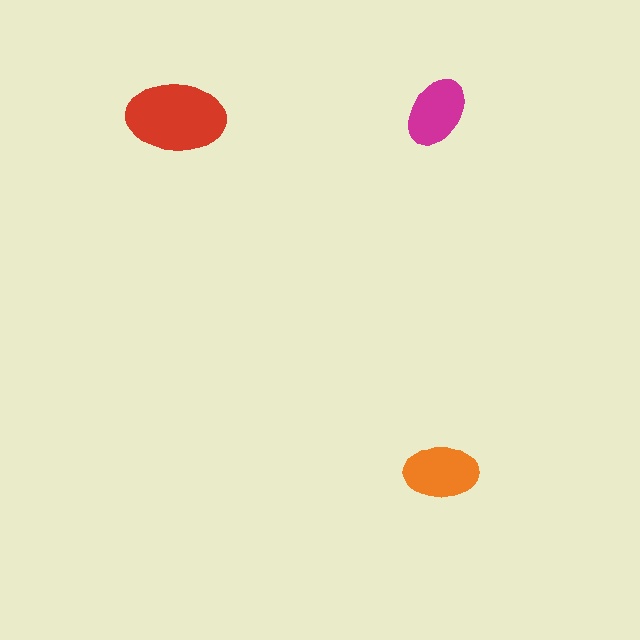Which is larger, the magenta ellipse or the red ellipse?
The red one.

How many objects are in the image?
There are 3 objects in the image.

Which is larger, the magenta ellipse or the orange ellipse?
The orange one.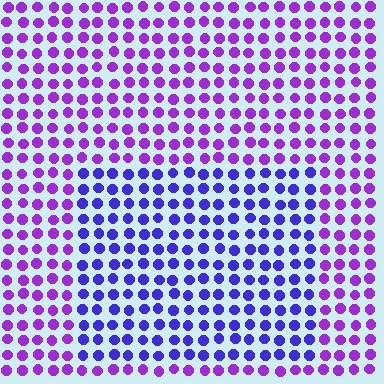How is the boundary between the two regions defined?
The boundary is defined purely by a slight shift in hue (about 35 degrees). Spacing, size, and orientation are identical on both sides.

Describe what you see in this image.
The image is filled with small purple elements in a uniform arrangement. A rectangle-shaped region is visible where the elements are tinted to a slightly different hue, forming a subtle color boundary.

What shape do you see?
I see a rectangle.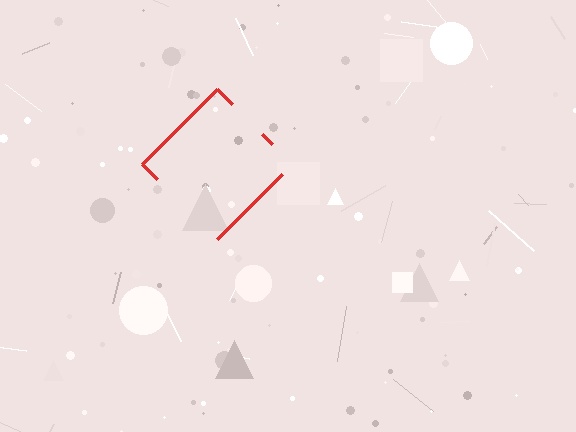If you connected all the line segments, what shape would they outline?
They would outline a diamond.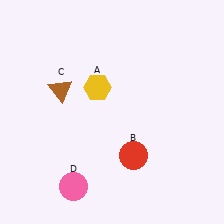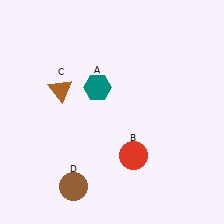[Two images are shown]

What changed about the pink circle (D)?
In Image 1, D is pink. In Image 2, it changed to brown.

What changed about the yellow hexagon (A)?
In Image 1, A is yellow. In Image 2, it changed to teal.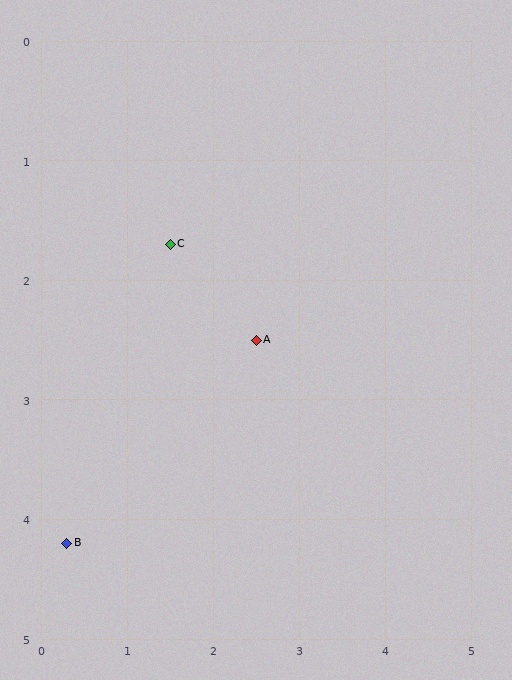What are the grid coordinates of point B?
Point B is at approximately (0.3, 4.2).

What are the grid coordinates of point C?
Point C is at approximately (1.5, 1.7).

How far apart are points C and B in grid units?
Points C and B are about 2.8 grid units apart.